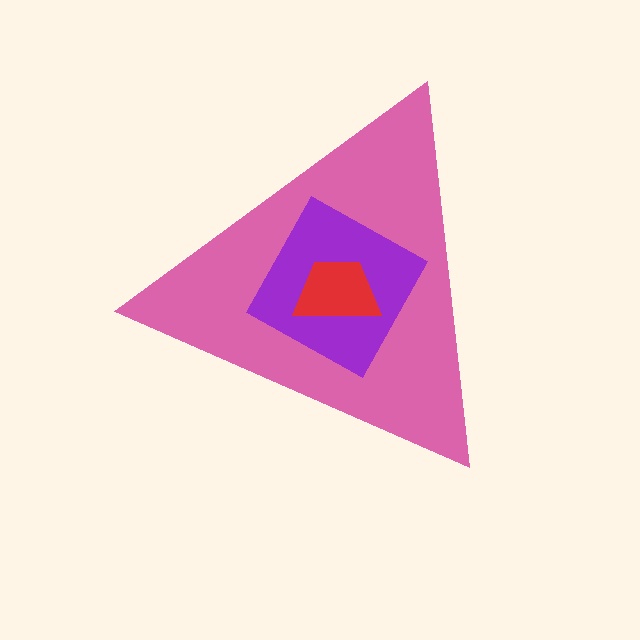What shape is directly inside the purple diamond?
The red trapezoid.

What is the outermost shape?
The pink triangle.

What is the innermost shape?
The red trapezoid.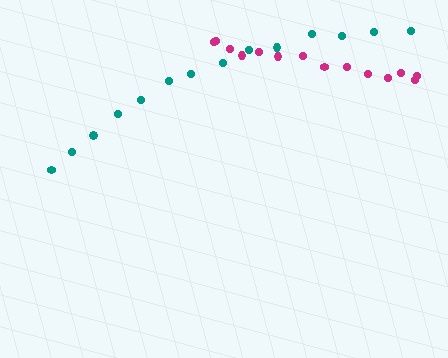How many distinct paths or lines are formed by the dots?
There are 2 distinct paths.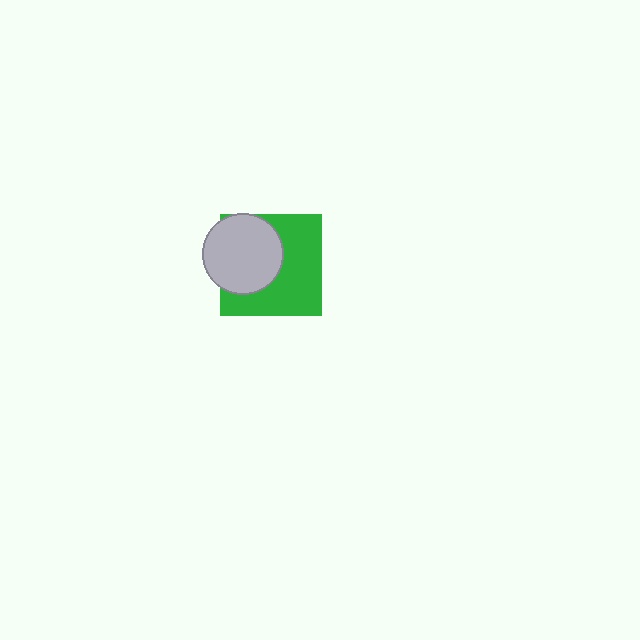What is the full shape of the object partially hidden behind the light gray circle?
The partially hidden object is a green square.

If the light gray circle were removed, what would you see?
You would see the complete green square.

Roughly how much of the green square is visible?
About half of it is visible (roughly 57%).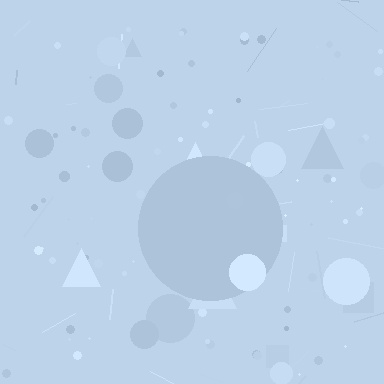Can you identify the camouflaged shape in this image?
The camouflaged shape is a circle.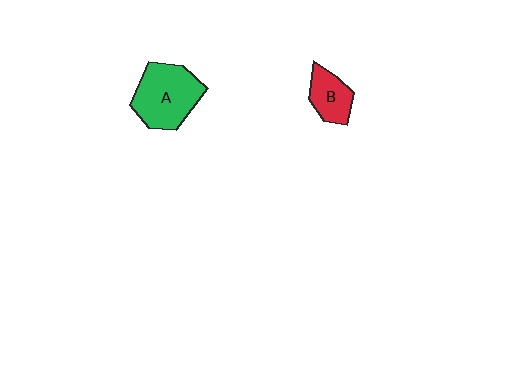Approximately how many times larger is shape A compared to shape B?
Approximately 1.9 times.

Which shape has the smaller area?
Shape B (red).